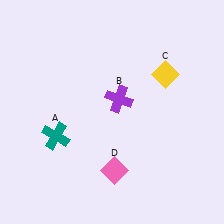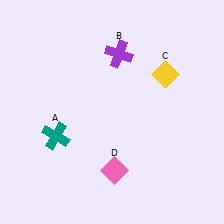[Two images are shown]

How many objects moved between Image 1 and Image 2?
1 object moved between the two images.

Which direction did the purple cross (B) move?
The purple cross (B) moved up.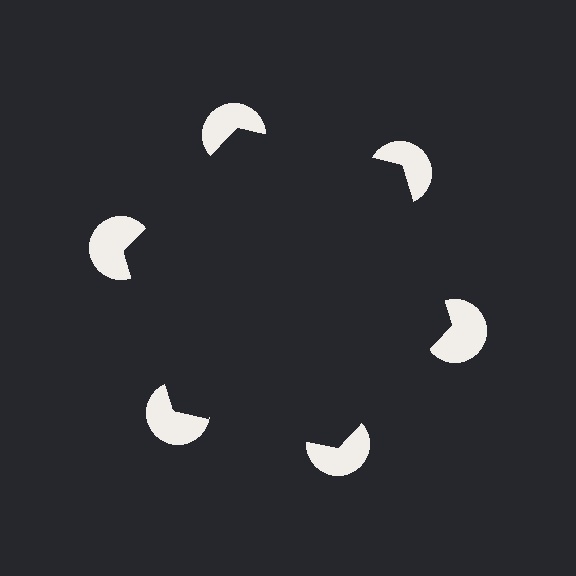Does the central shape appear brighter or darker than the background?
It typically appears slightly darker than the background, even though no actual brightness change is drawn.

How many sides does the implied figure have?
6 sides.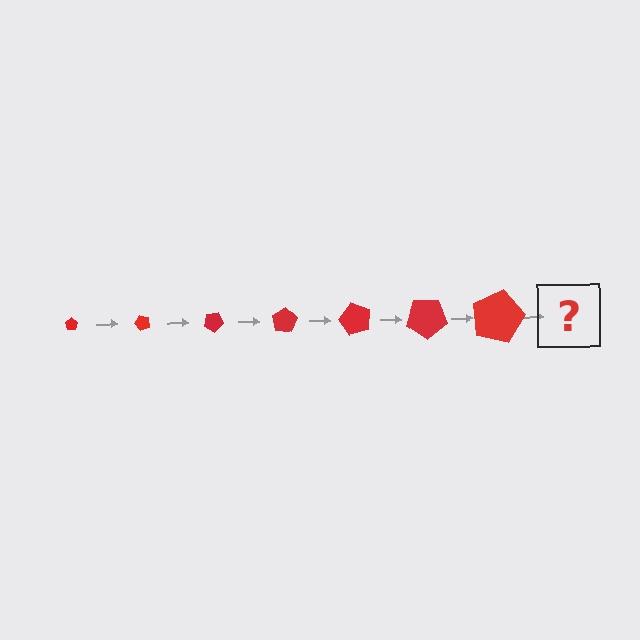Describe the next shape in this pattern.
It should be a pentagon, larger than the previous one and rotated 350 degrees from the start.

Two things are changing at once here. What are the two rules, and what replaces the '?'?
The two rules are that the pentagon grows larger each step and it rotates 50 degrees each step. The '?' should be a pentagon, larger than the previous one and rotated 350 degrees from the start.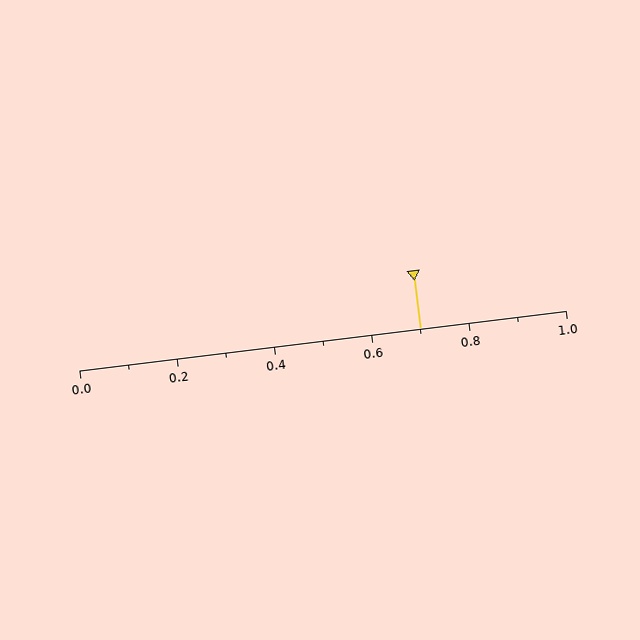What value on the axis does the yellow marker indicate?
The marker indicates approximately 0.7.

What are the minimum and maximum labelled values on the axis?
The axis runs from 0.0 to 1.0.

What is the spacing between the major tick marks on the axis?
The major ticks are spaced 0.2 apart.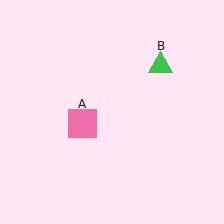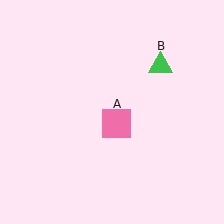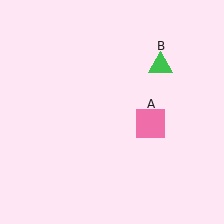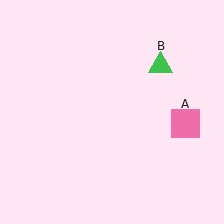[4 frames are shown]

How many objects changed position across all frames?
1 object changed position: pink square (object A).